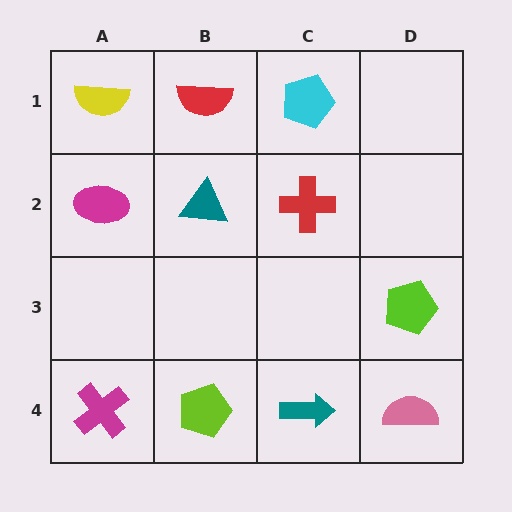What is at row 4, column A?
A magenta cross.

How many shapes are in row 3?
1 shape.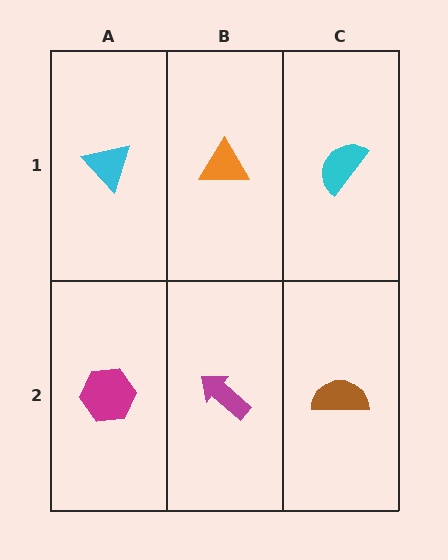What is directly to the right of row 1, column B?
A cyan semicircle.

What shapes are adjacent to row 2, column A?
A cyan triangle (row 1, column A), a magenta arrow (row 2, column B).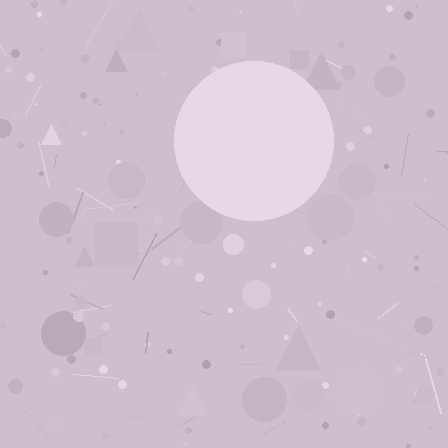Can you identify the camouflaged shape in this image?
The camouflaged shape is a circle.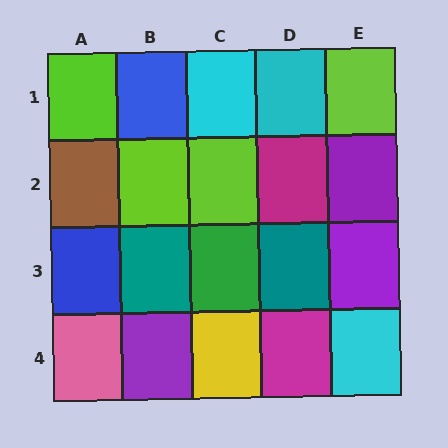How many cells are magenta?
2 cells are magenta.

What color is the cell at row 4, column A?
Pink.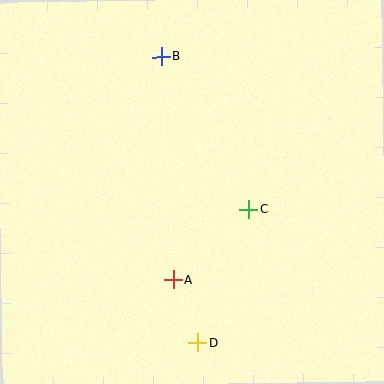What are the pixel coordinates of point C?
Point C is at (249, 210).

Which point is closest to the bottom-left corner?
Point A is closest to the bottom-left corner.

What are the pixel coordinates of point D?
Point D is at (198, 343).